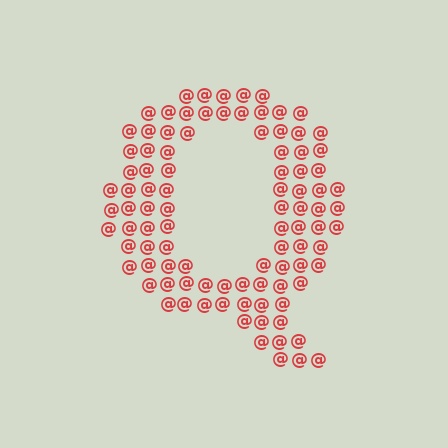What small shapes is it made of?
It is made of small at signs.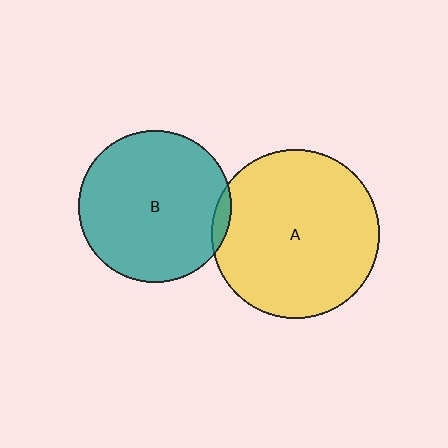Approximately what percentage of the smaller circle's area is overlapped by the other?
Approximately 5%.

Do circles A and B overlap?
Yes.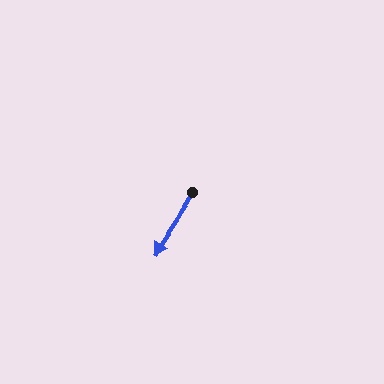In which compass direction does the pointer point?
Southwest.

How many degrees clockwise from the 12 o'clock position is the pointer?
Approximately 212 degrees.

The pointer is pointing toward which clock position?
Roughly 7 o'clock.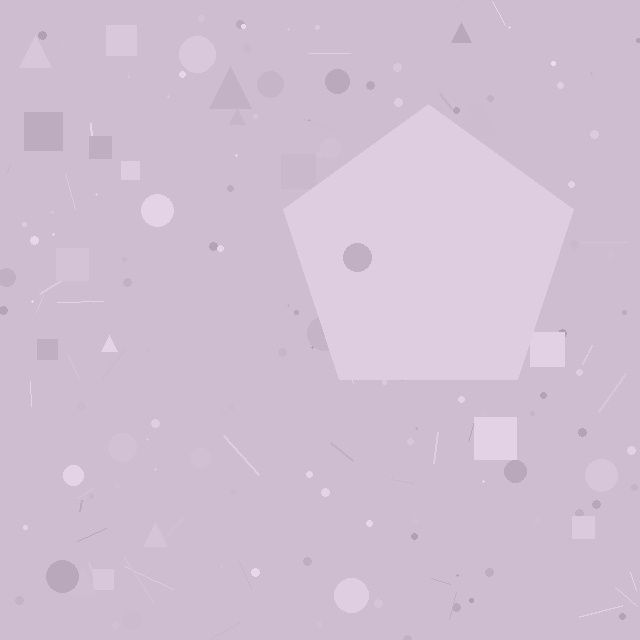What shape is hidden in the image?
A pentagon is hidden in the image.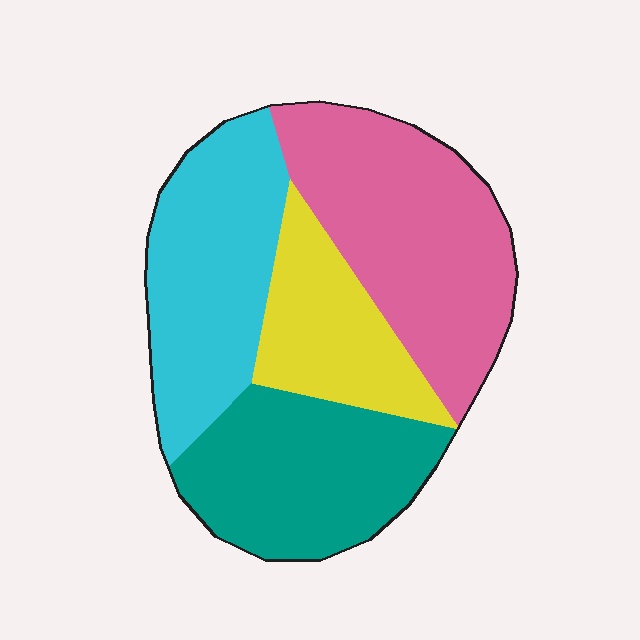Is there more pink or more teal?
Pink.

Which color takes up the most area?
Pink, at roughly 30%.